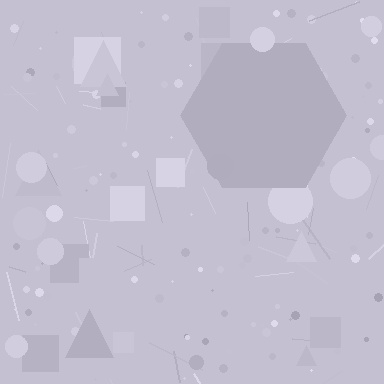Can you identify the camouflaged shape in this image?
The camouflaged shape is a hexagon.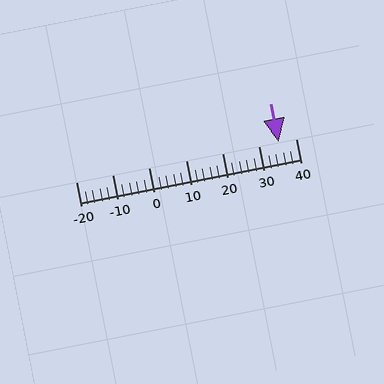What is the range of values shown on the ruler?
The ruler shows values from -20 to 40.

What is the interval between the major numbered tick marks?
The major tick marks are spaced 10 units apart.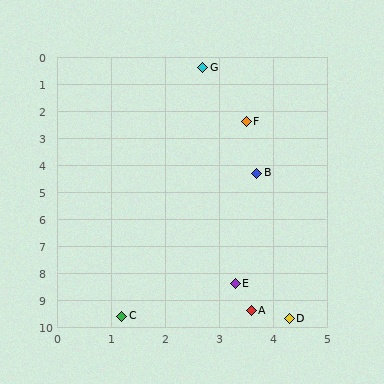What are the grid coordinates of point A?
Point A is at approximately (3.6, 9.4).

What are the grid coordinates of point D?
Point D is at approximately (4.3, 9.7).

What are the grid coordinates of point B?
Point B is at approximately (3.7, 4.3).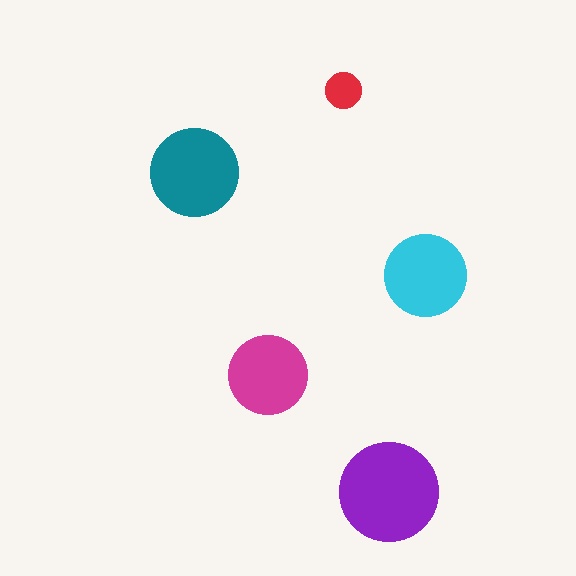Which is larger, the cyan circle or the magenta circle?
The cyan one.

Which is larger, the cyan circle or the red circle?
The cyan one.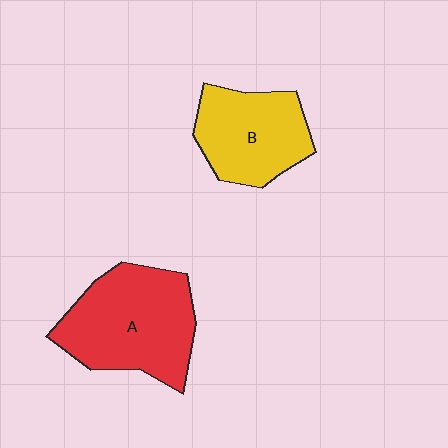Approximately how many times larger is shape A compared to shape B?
Approximately 1.4 times.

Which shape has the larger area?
Shape A (red).